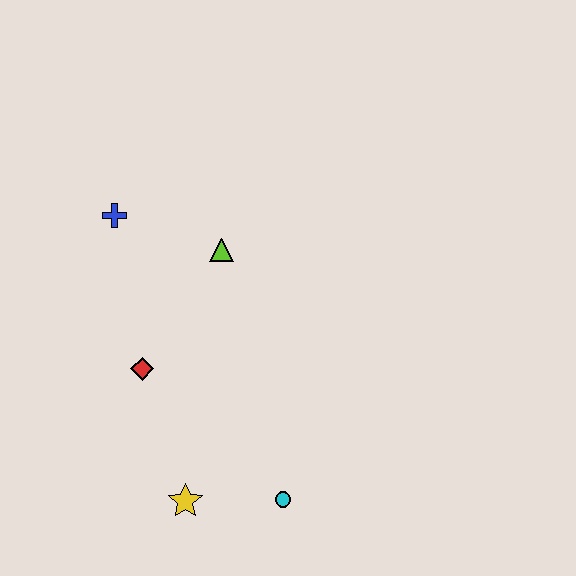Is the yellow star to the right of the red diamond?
Yes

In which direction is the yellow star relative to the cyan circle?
The yellow star is to the left of the cyan circle.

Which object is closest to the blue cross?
The lime triangle is closest to the blue cross.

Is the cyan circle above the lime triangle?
No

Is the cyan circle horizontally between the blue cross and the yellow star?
No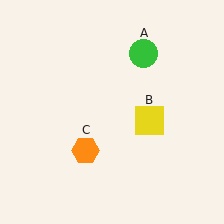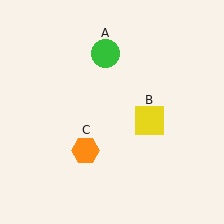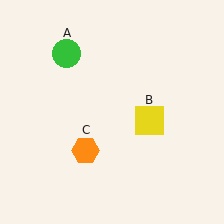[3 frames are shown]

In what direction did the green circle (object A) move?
The green circle (object A) moved left.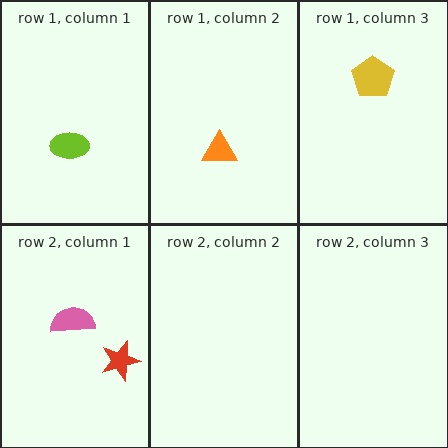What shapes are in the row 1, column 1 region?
The lime ellipse.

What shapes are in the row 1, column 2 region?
The orange triangle.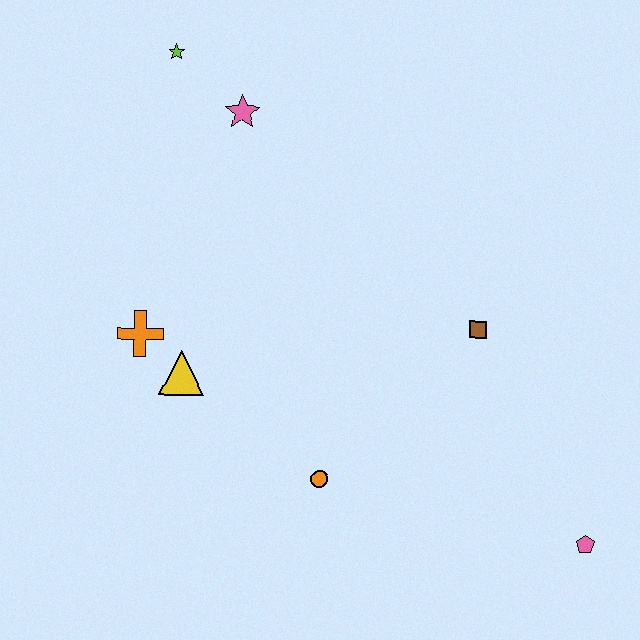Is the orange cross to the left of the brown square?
Yes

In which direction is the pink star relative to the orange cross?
The pink star is above the orange cross.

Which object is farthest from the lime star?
The pink pentagon is farthest from the lime star.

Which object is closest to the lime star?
The pink star is closest to the lime star.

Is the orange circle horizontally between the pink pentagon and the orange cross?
Yes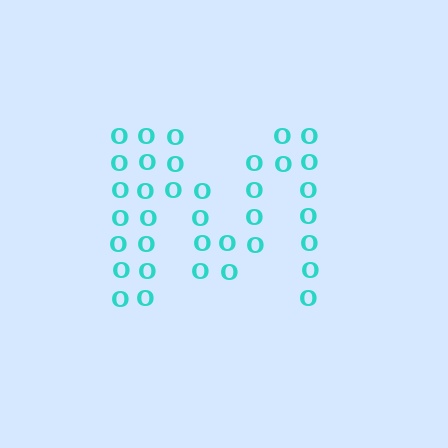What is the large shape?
The large shape is the letter M.